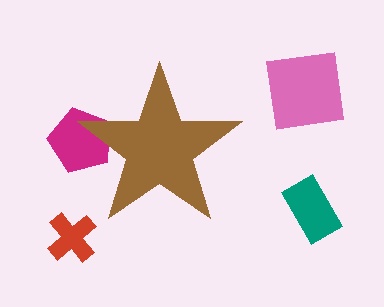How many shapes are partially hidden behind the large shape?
1 shape is partially hidden.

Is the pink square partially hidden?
No, the pink square is fully visible.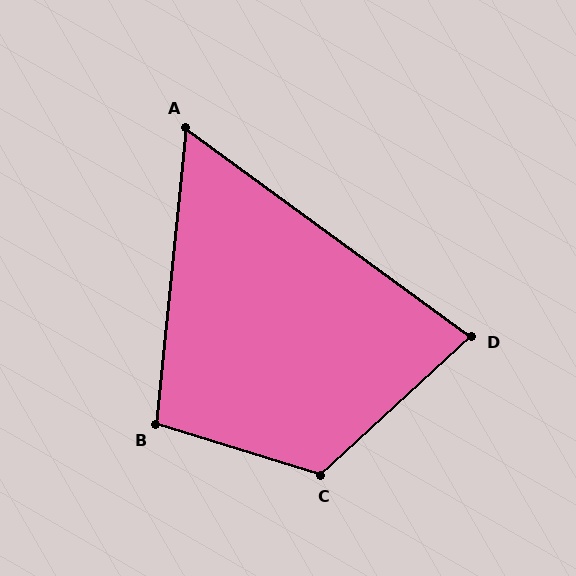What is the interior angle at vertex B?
Approximately 101 degrees (obtuse).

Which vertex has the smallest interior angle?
A, at approximately 60 degrees.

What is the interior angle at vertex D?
Approximately 79 degrees (acute).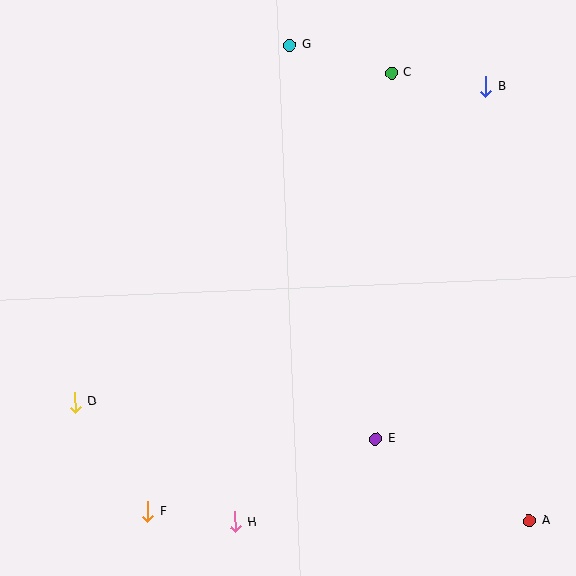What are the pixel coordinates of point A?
Point A is at (529, 520).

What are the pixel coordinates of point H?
Point H is at (235, 522).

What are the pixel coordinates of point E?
Point E is at (376, 439).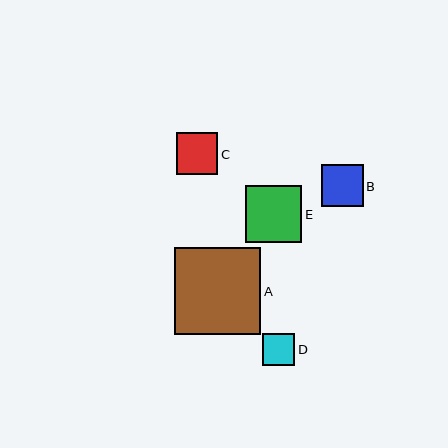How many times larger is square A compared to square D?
Square A is approximately 2.7 times the size of square D.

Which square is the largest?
Square A is the largest with a size of approximately 86 pixels.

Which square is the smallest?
Square D is the smallest with a size of approximately 32 pixels.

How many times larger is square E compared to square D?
Square E is approximately 1.8 times the size of square D.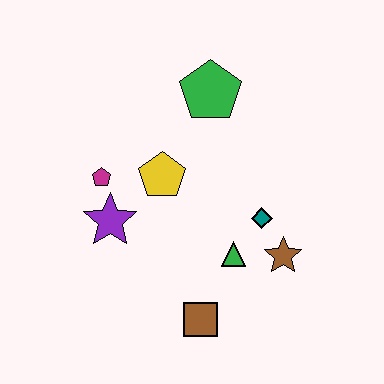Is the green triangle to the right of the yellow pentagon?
Yes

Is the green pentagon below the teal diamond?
No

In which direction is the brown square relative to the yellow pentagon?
The brown square is below the yellow pentagon.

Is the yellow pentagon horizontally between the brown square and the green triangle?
No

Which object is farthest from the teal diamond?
The magenta pentagon is farthest from the teal diamond.